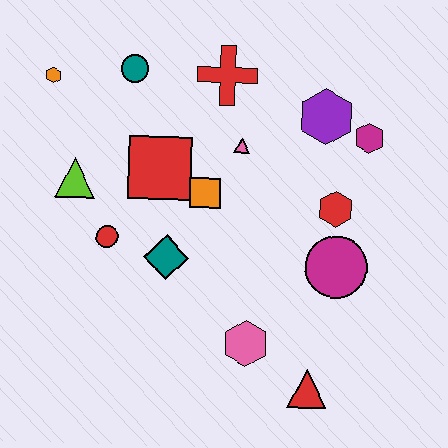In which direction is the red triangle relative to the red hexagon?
The red triangle is below the red hexagon.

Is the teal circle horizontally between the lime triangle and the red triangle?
Yes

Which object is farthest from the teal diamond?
The magenta hexagon is farthest from the teal diamond.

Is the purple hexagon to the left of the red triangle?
No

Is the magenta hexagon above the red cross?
No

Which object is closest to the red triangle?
The pink hexagon is closest to the red triangle.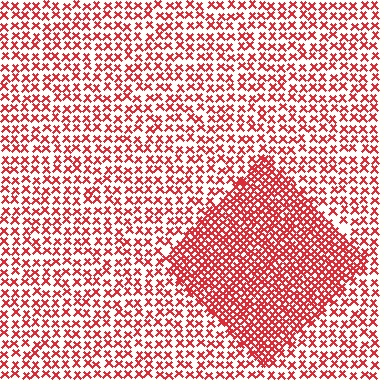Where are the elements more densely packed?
The elements are more densely packed inside the diamond boundary.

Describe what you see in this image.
The image contains small red elements arranged at two different densities. A diamond-shaped region is visible where the elements are more densely packed than the surrounding area.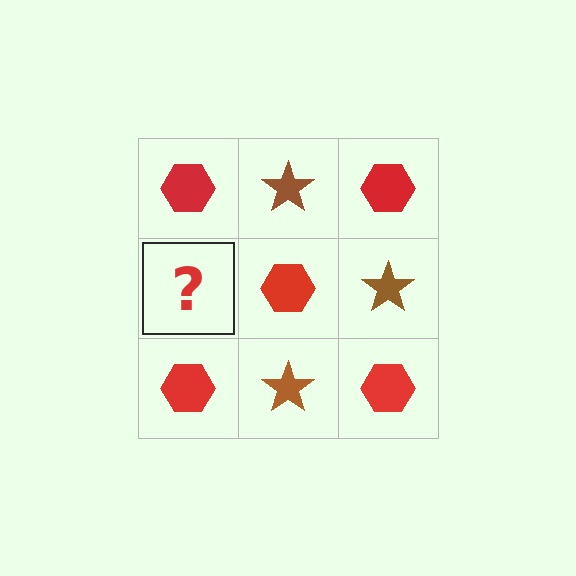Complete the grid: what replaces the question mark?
The question mark should be replaced with a brown star.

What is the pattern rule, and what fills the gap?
The rule is that it alternates red hexagon and brown star in a checkerboard pattern. The gap should be filled with a brown star.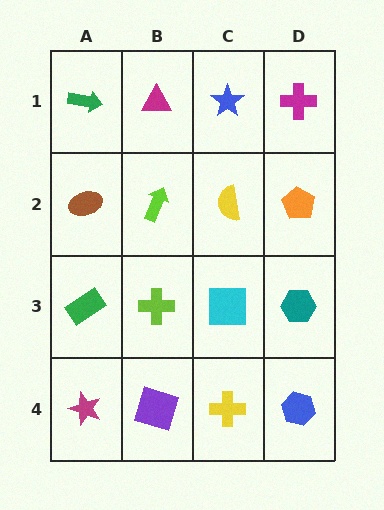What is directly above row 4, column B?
A lime cross.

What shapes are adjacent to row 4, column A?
A green rectangle (row 3, column A), a purple square (row 4, column B).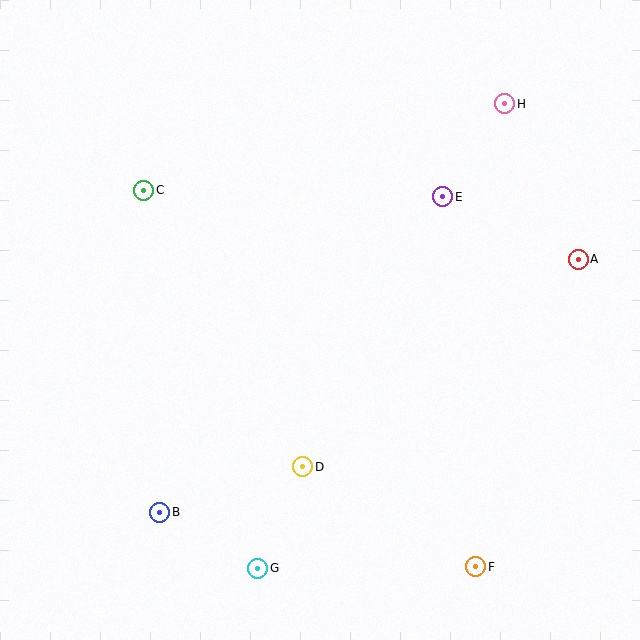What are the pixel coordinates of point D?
Point D is at (303, 467).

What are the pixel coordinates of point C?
Point C is at (144, 190).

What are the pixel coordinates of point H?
Point H is at (505, 104).